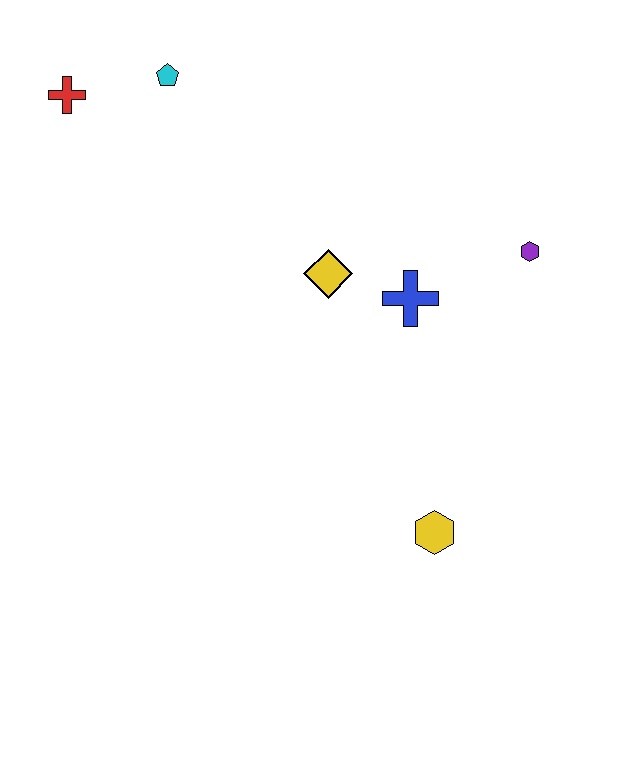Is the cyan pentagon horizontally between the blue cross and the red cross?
Yes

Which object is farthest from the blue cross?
The red cross is farthest from the blue cross.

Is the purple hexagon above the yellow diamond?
Yes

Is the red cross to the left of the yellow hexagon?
Yes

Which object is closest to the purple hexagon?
The blue cross is closest to the purple hexagon.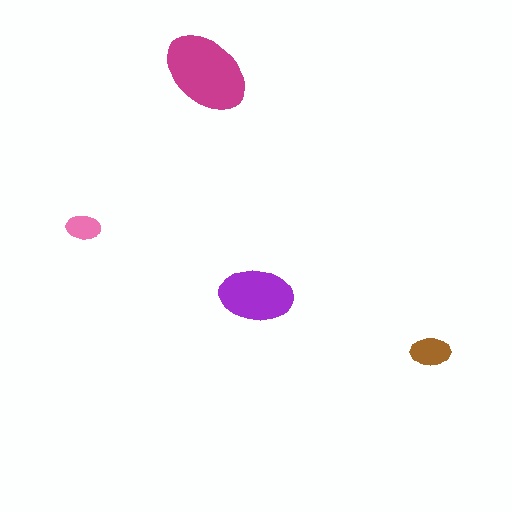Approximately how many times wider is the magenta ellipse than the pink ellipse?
About 2.5 times wider.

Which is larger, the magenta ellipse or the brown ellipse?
The magenta one.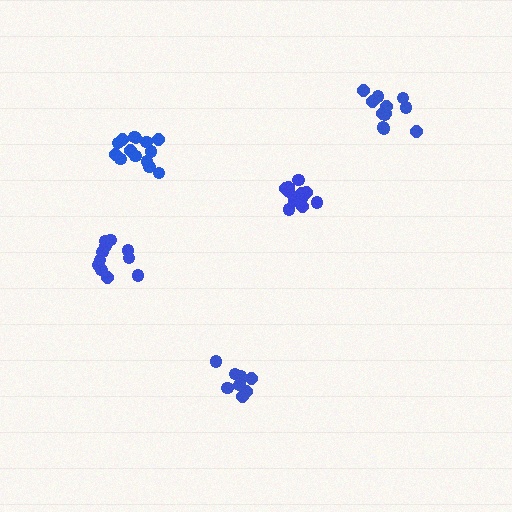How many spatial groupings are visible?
There are 5 spatial groupings.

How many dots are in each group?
Group 1: 11 dots, Group 2: 9 dots, Group 3: 14 dots, Group 4: 11 dots, Group 5: 12 dots (57 total).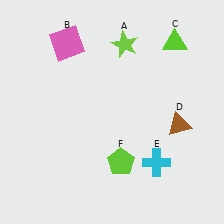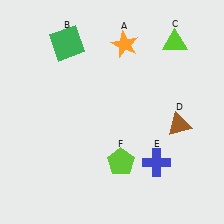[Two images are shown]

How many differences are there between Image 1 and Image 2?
There are 3 differences between the two images.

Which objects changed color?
A changed from lime to orange. B changed from pink to green. E changed from cyan to blue.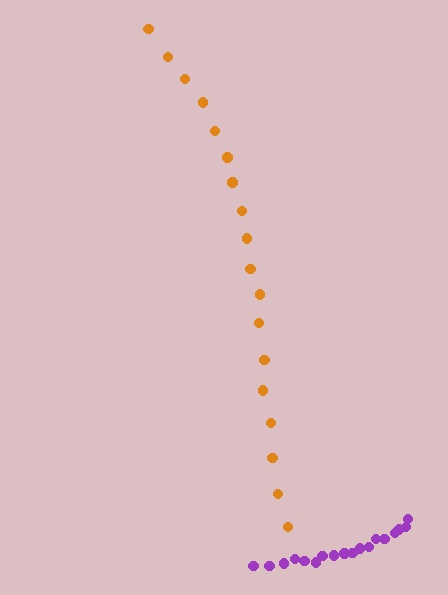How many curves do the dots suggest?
There are 2 distinct paths.